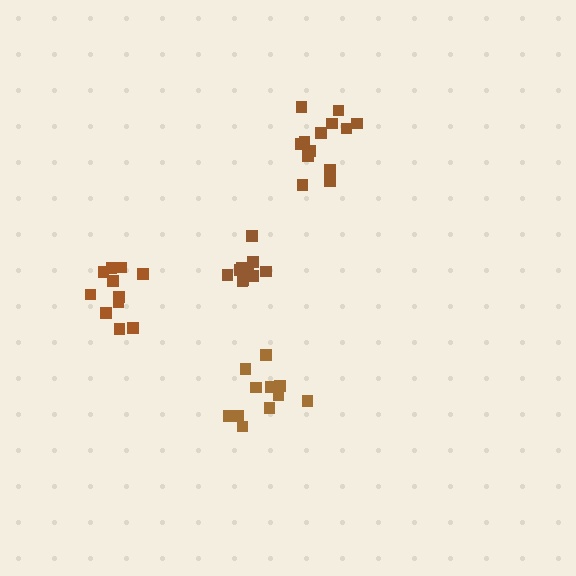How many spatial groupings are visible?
There are 4 spatial groupings.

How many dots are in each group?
Group 1: 13 dots, Group 2: 11 dots, Group 3: 10 dots, Group 4: 11 dots (45 total).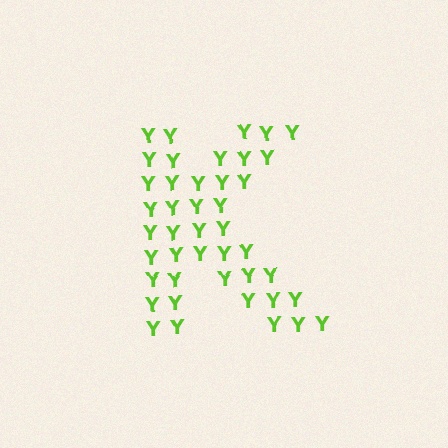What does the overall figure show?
The overall figure shows the letter K.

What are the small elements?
The small elements are letter Y's.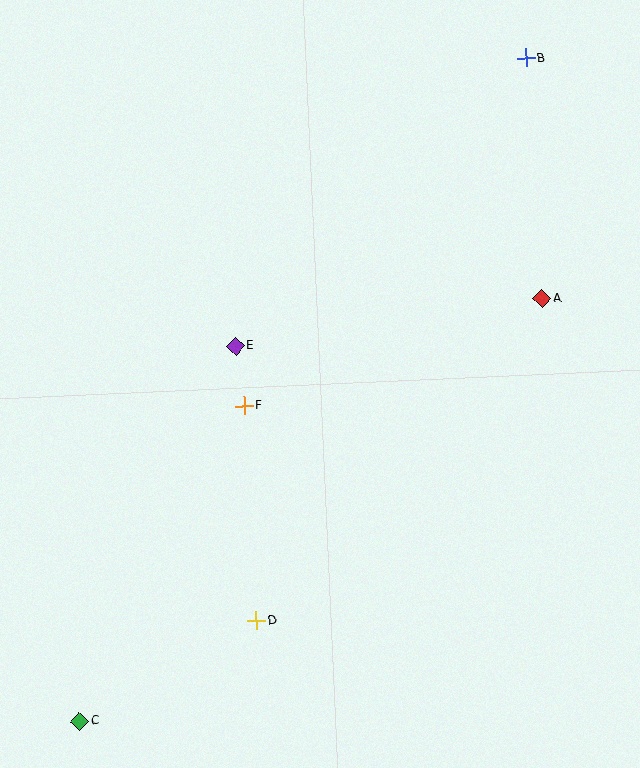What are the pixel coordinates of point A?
Point A is at (542, 299).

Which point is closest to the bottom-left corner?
Point C is closest to the bottom-left corner.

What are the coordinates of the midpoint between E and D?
The midpoint between E and D is at (246, 484).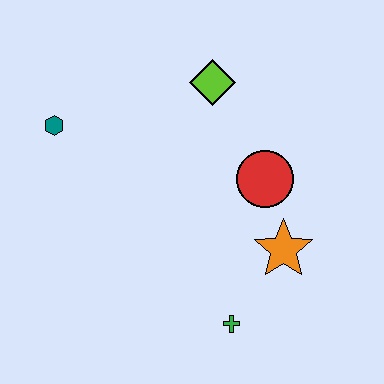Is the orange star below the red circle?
Yes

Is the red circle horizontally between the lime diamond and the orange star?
Yes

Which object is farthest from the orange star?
The teal hexagon is farthest from the orange star.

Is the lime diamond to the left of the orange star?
Yes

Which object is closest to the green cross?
The orange star is closest to the green cross.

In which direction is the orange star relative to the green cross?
The orange star is above the green cross.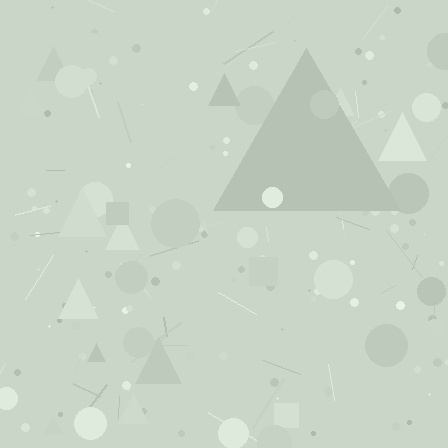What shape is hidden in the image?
A triangle is hidden in the image.